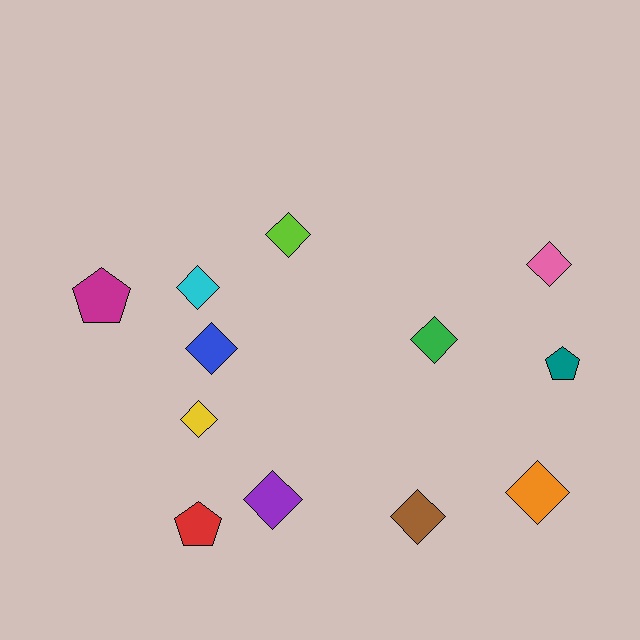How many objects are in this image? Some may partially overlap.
There are 12 objects.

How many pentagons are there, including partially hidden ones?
There are 3 pentagons.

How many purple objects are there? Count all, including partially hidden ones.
There is 1 purple object.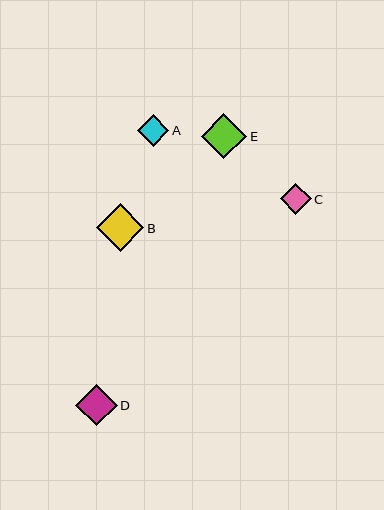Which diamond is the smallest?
Diamond C is the smallest with a size of approximately 31 pixels.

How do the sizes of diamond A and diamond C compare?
Diamond A and diamond C are approximately the same size.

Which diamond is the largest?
Diamond B is the largest with a size of approximately 48 pixels.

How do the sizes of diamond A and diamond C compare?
Diamond A and diamond C are approximately the same size.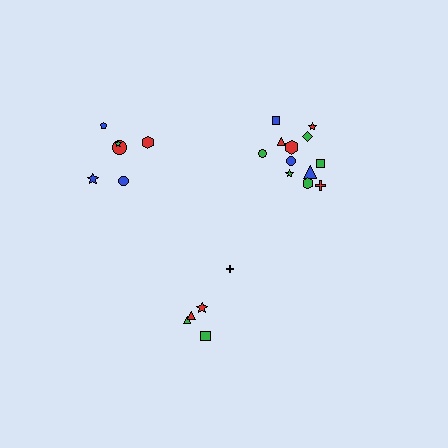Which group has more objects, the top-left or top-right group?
The top-right group.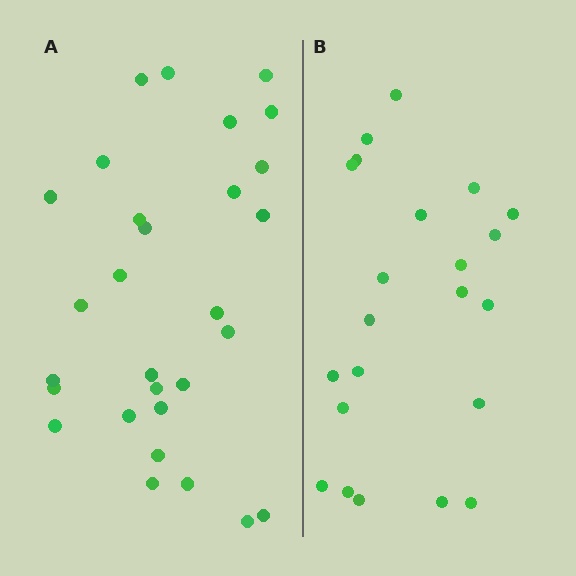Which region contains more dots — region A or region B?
Region A (the left region) has more dots.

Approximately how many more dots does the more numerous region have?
Region A has roughly 8 or so more dots than region B.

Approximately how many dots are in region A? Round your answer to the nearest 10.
About 30 dots. (The exact count is 29, which rounds to 30.)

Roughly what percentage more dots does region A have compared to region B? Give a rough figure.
About 30% more.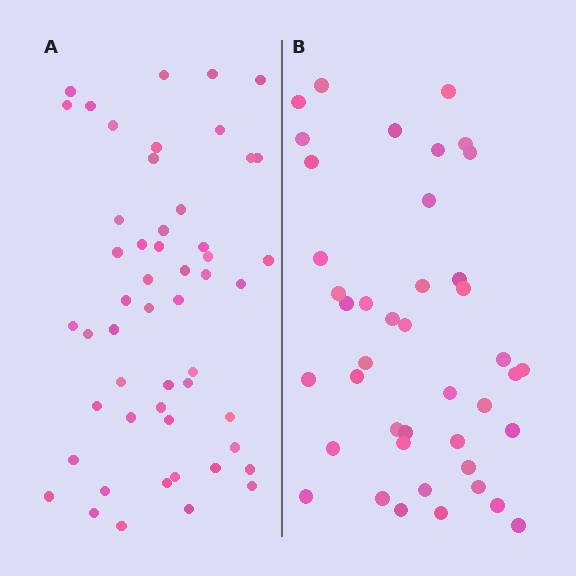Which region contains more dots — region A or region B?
Region A (the left region) has more dots.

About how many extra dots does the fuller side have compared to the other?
Region A has roughly 10 or so more dots than region B.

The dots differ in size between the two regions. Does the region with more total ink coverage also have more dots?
No. Region B has more total ink coverage because its dots are larger, but region A actually contains more individual dots. Total area can be misleading — the number of items is what matters here.